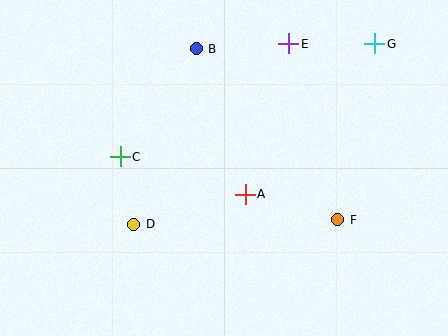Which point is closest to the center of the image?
Point A at (245, 195) is closest to the center.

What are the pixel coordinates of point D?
Point D is at (134, 224).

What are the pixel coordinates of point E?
Point E is at (289, 44).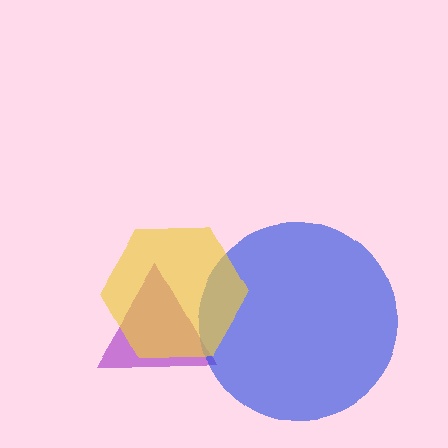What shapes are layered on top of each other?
The layered shapes are: a purple triangle, a blue circle, a yellow hexagon.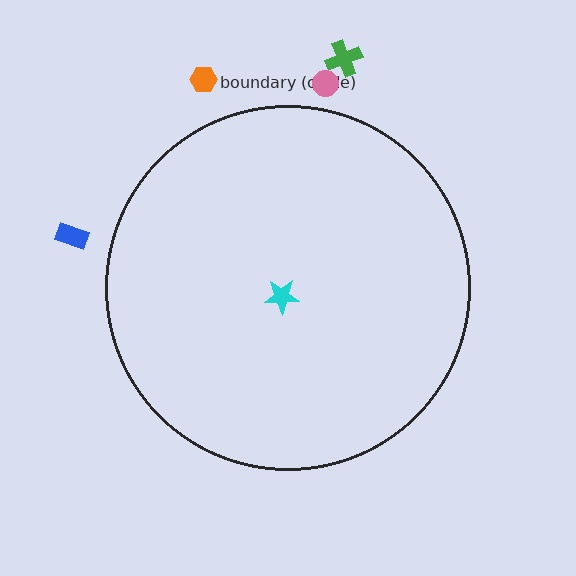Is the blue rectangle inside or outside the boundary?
Outside.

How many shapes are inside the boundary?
1 inside, 4 outside.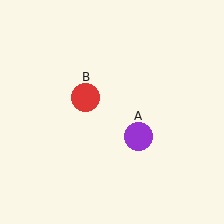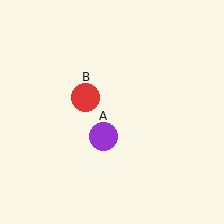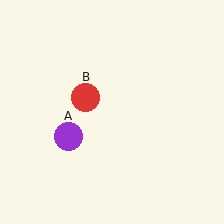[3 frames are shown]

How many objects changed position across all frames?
1 object changed position: purple circle (object A).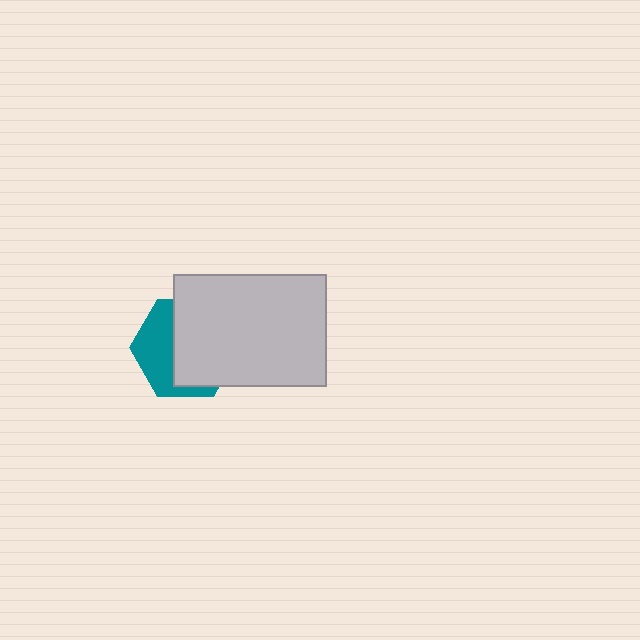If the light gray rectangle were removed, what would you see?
You would see the complete teal hexagon.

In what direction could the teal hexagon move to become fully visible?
The teal hexagon could move left. That would shift it out from behind the light gray rectangle entirely.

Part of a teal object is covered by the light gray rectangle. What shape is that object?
It is a hexagon.